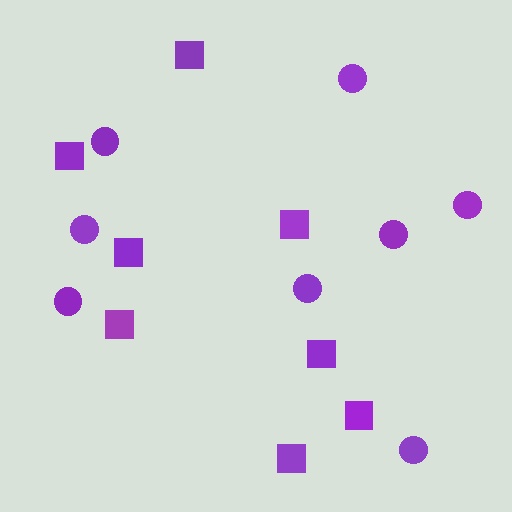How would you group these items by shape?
There are 2 groups: one group of squares (8) and one group of circles (8).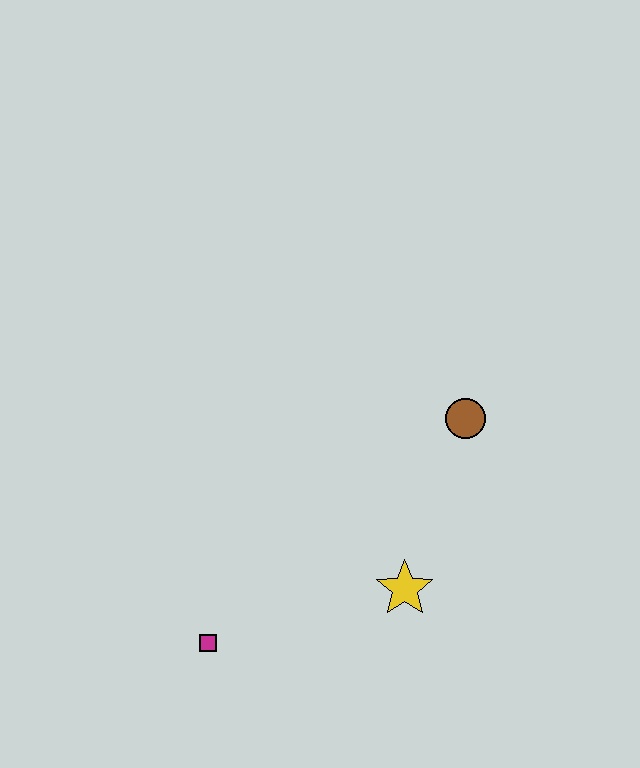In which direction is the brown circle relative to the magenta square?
The brown circle is to the right of the magenta square.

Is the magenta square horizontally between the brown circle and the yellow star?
No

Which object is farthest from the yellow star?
The magenta square is farthest from the yellow star.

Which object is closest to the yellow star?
The brown circle is closest to the yellow star.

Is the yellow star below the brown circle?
Yes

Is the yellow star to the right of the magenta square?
Yes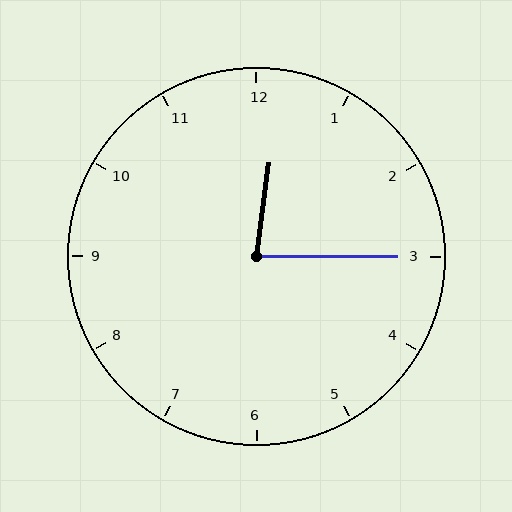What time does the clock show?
12:15.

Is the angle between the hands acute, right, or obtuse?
It is acute.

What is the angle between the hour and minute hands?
Approximately 82 degrees.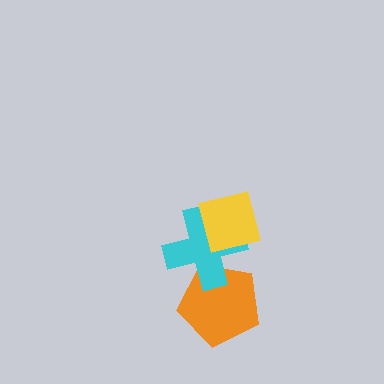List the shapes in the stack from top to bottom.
From top to bottom: the yellow square, the cyan cross, the orange pentagon.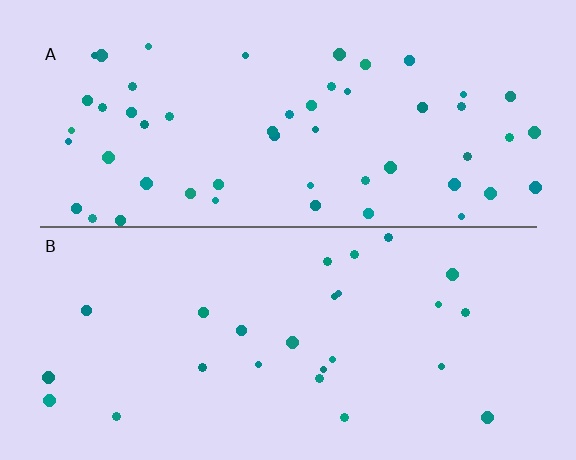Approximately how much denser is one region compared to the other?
Approximately 2.1× — region A over region B.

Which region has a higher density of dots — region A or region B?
A (the top).